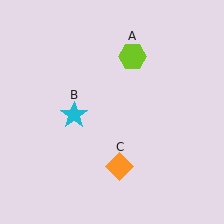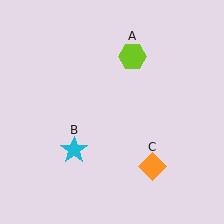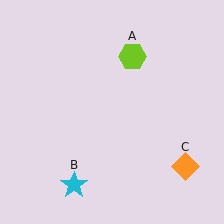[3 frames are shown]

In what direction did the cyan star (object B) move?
The cyan star (object B) moved down.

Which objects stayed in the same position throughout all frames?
Lime hexagon (object A) remained stationary.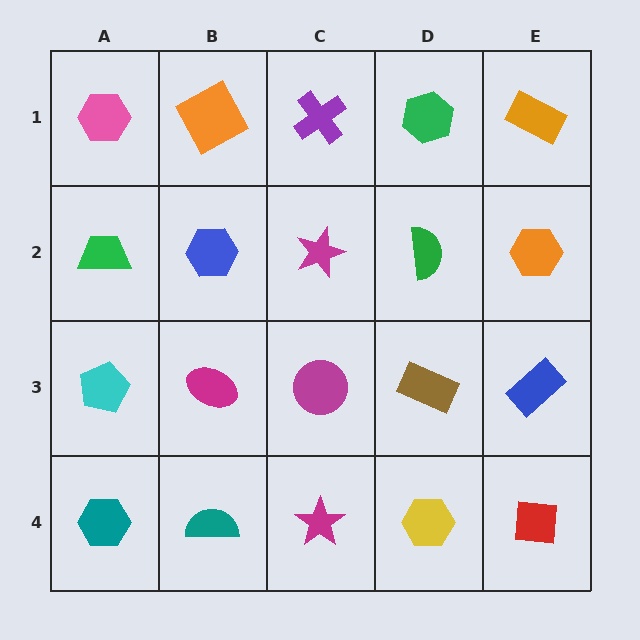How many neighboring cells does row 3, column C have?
4.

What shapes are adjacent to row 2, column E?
An orange rectangle (row 1, column E), a blue rectangle (row 3, column E), a green semicircle (row 2, column D).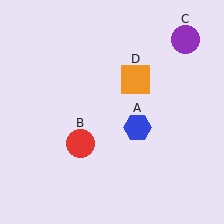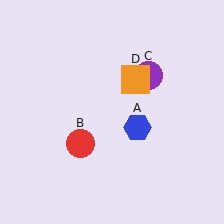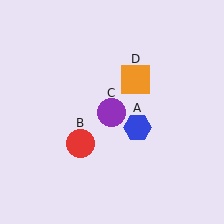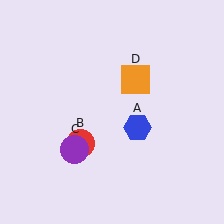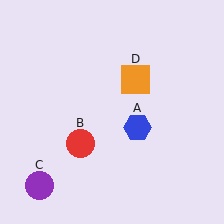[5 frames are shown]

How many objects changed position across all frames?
1 object changed position: purple circle (object C).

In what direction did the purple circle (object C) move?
The purple circle (object C) moved down and to the left.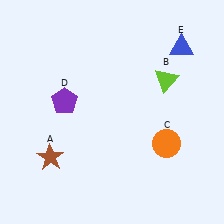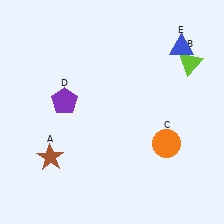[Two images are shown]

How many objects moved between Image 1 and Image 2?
1 object moved between the two images.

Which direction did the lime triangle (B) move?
The lime triangle (B) moved right.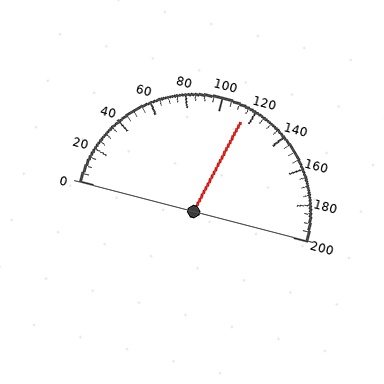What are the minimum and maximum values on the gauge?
The gauge ranges from 0 to 200.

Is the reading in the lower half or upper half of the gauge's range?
The reading is in the upper half of the range (0 to 200).